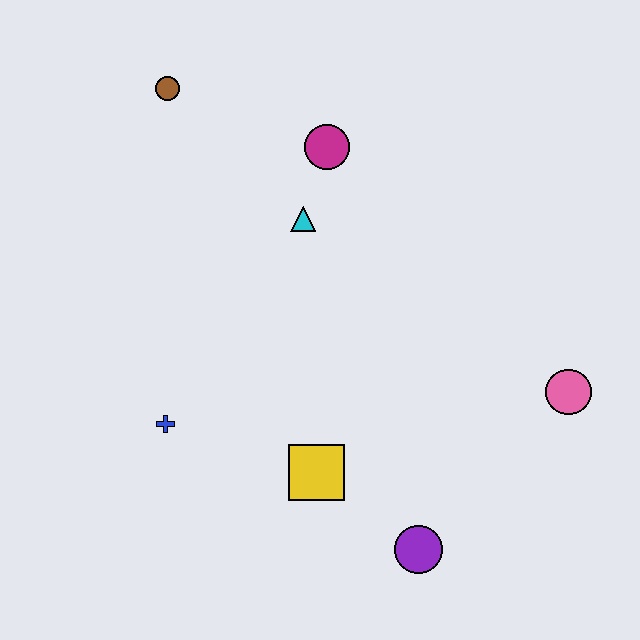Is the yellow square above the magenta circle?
No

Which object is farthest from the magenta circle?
The purple circle is farthest from the magenta circle.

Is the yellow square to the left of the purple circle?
Yes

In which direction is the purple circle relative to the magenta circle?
The purple circle is below the magenta circle.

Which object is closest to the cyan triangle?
The magenta circle is closest to the cyan triangle.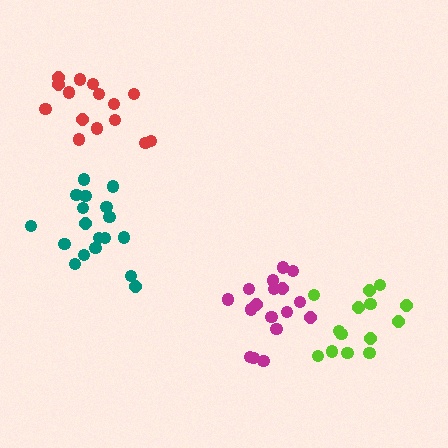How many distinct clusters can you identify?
There are 4 distinct clusters.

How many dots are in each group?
Group 1: 14 dots, Group 2: 17 dots, Group 3: 15 dots, Group 4: 18 dots (64 total).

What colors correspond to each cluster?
The clusters are colored: lime, magenta, red, teal.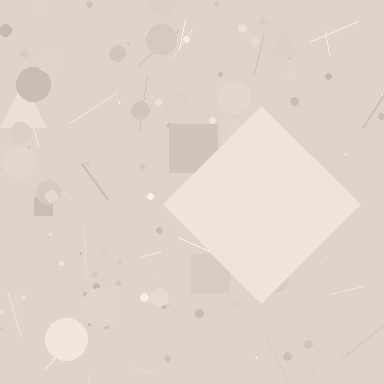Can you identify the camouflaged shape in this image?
The camouflaged shape is a diamond.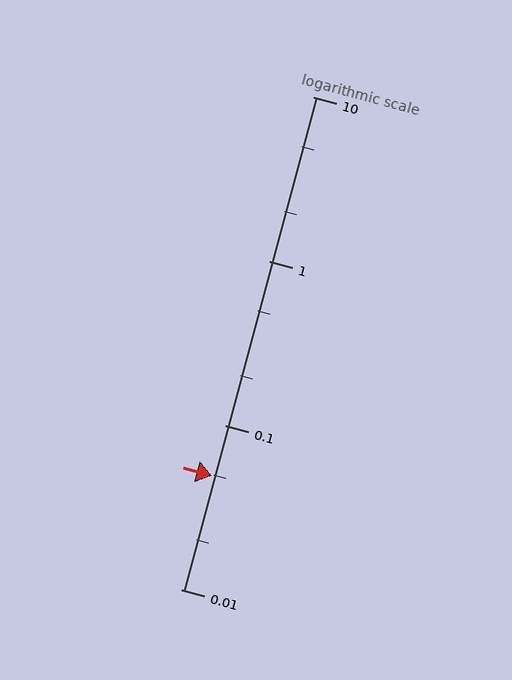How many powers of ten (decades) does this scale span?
The scale spans 3 decades, from 0.01 to 10.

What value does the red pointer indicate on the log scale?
The pointer indicates approximately 0.049.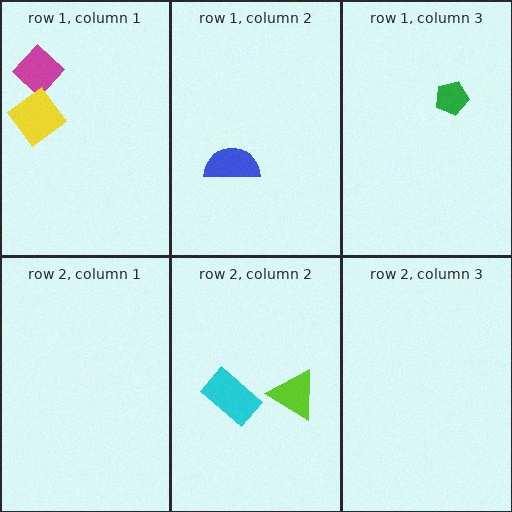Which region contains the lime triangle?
The row 2, column 2 region.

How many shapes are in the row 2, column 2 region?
2.